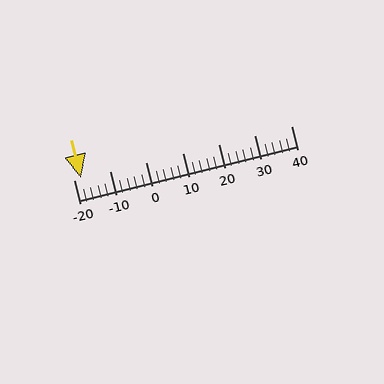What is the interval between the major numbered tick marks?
The major tick marks are spaced 10 units apart.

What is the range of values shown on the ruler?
The ruler shows values from -20 to 40.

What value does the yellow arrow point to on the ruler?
The yellow arrow points to approximately -18.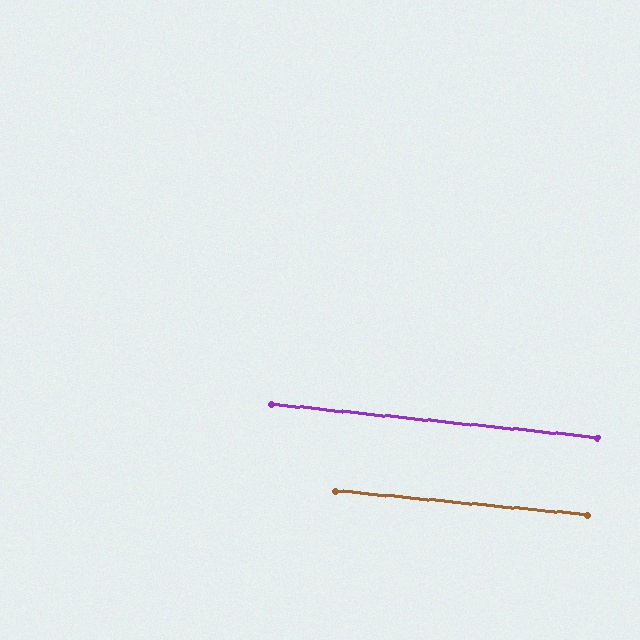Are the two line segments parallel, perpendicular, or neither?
Parallel — their directions differ by only 0.2°.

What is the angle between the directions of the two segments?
Approximately 0 degrees.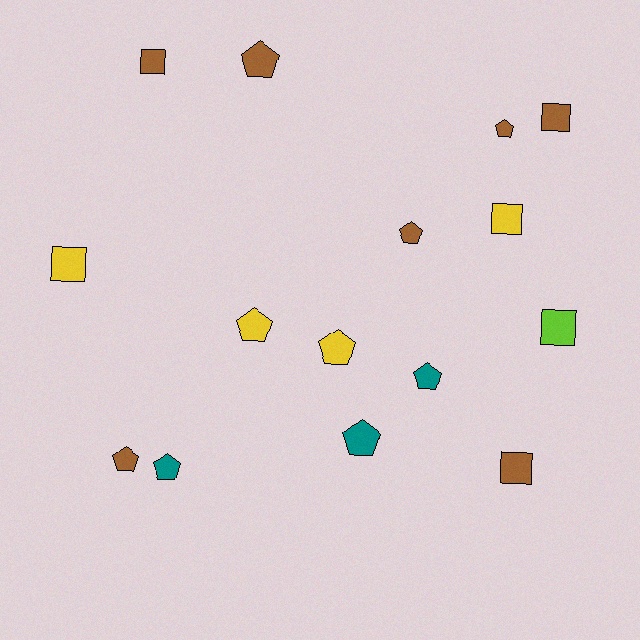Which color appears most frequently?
Brown, with 7 objects.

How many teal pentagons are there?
There are 3 teal pentagons.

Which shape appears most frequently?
Pentagon, with 9 objects.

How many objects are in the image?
There are 15 objects.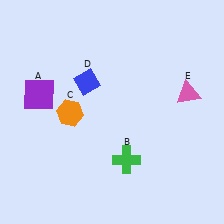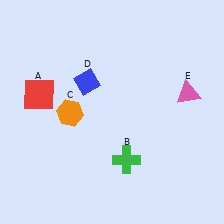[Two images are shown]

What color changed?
The square (A) changed from purple in Image 1 to red in Image 2.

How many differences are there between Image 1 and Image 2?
There is 1 difference between the two images.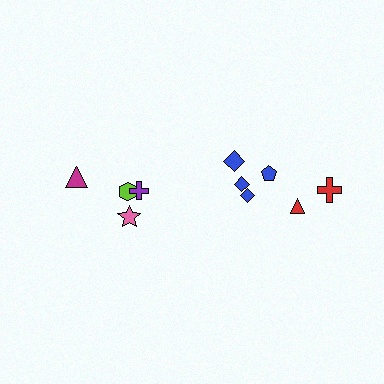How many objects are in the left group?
There are 4 objects.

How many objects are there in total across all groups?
There are 10 objects.